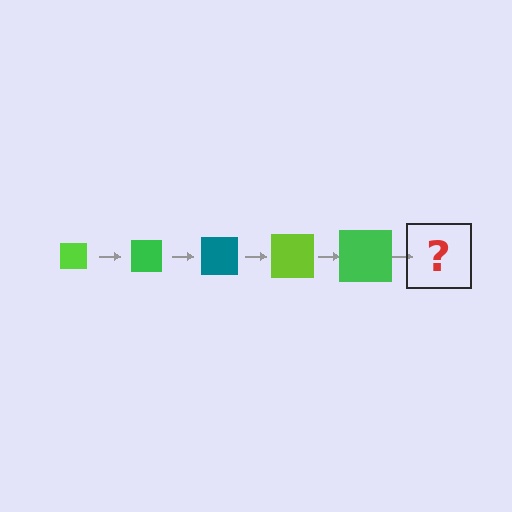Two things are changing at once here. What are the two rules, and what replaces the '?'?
The two rules are that the square grows larger each step and the color cycles through lime, green, and teal. The '?' should be a teal square, larger than the previous one.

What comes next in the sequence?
The next element should be a teal square, larger than the previous one.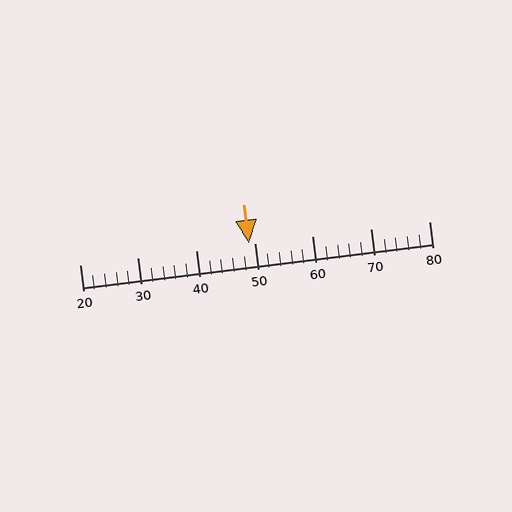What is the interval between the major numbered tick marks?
The major tick marks are spaced 10 units apart.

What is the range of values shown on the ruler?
The ruler shows values from 20 to 80.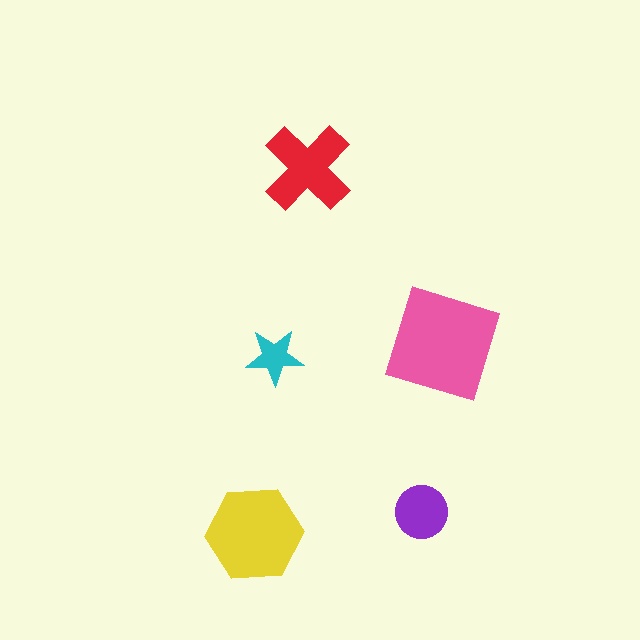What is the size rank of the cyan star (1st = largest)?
5th.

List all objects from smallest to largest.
The cyan star, the purple circle, the red cross, the yellow hexagon, the pink diamond.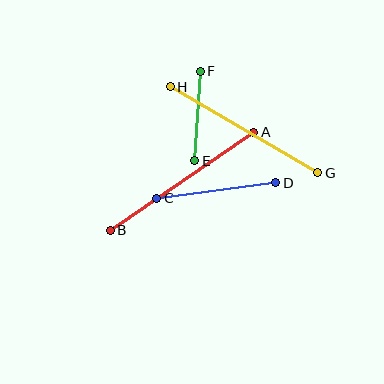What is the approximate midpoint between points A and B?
The midpoint is at approximately (182, 181) pixels.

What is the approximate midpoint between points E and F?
The midpoint is at approximately (197, 116) pixels.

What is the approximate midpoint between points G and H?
The midpoint is at approximately (244, 130) pixels.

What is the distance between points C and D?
The distance is approximately 120 pixels.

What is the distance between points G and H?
The distance is approximately 170 pixels.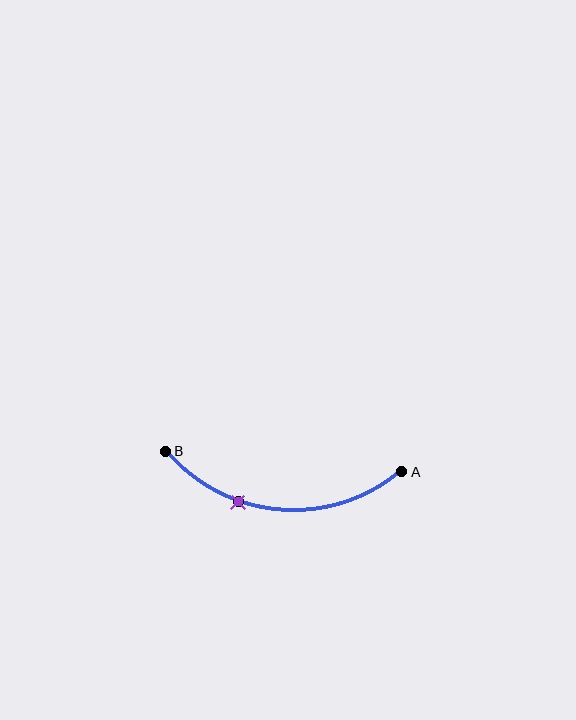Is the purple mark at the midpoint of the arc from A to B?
No. The purple mark lies on the arc but is closer to endpoint B. The arc midpoint would be at the point on the curve equidistant along the arc from both A and B.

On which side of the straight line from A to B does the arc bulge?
The arc bulges below the straight line connecting A and B.